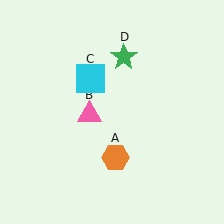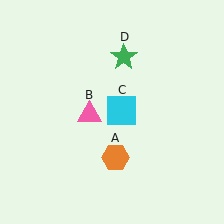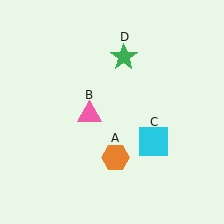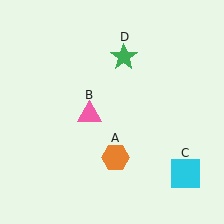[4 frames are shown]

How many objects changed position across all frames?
1 object changed position: cyan square (object C).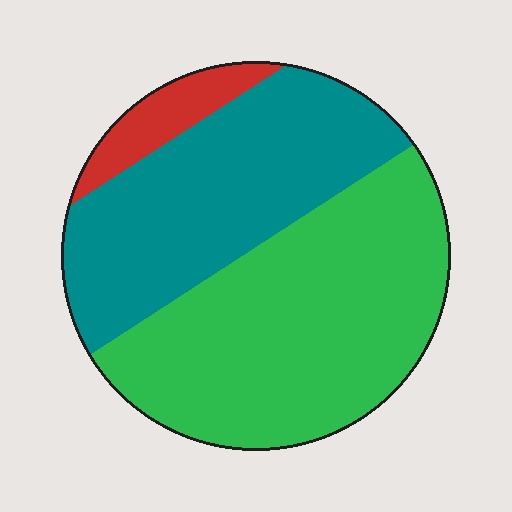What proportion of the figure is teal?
Teal covers around 40% of the figure.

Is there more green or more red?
Green.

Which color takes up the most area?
Green, at roughly 50%.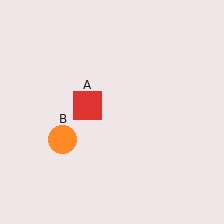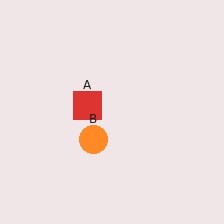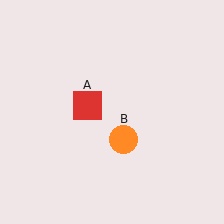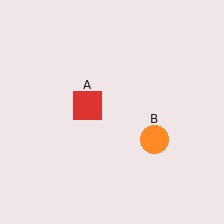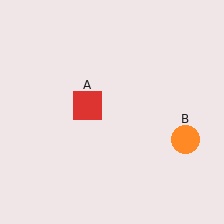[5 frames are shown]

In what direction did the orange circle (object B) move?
The orange circle (object B) moved right.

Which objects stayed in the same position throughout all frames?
Red square (object A) remained stationary.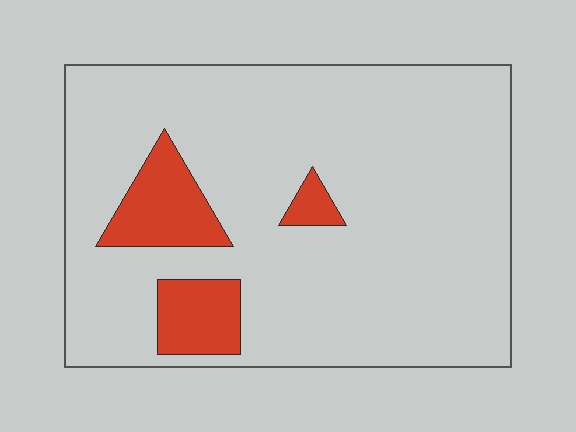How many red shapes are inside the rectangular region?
3.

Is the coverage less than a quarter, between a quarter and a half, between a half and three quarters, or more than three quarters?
Less than a quarter.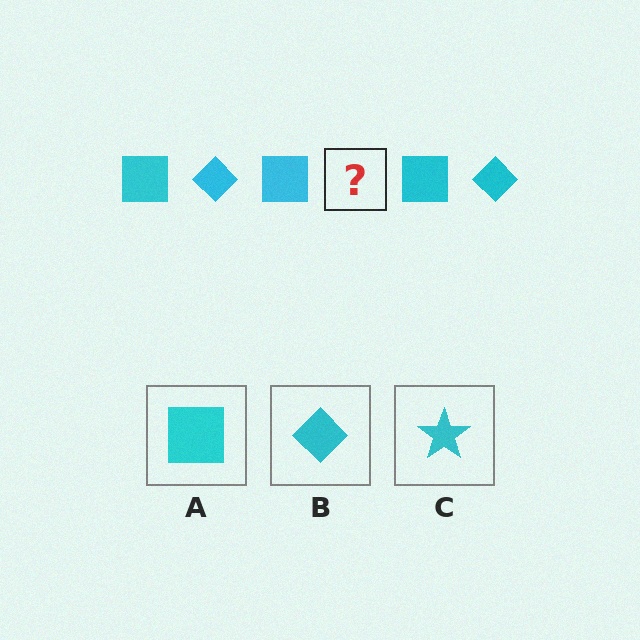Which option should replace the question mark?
Option B.